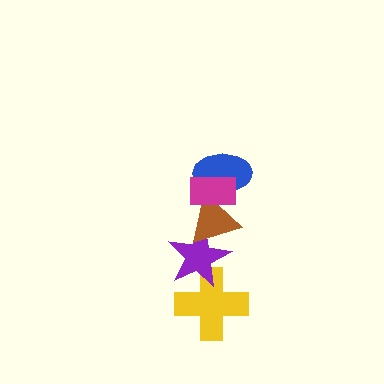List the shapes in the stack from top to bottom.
From top to bottom: the magenta rectangle, the blue ellipse, the brown triangle, the purple star, the yellow cross.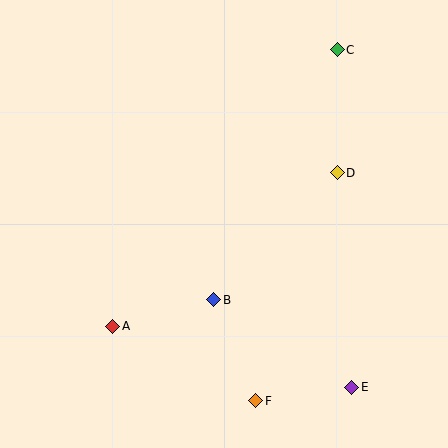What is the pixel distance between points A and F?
The distance between A and F is 161 pixels.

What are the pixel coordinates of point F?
Point F is at (256, 401).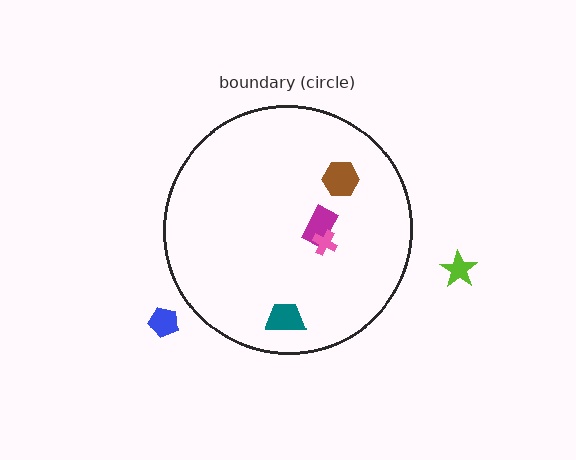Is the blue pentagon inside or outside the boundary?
Outside.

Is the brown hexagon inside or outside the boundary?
Inside.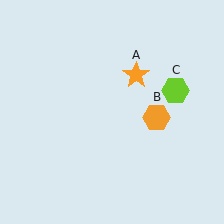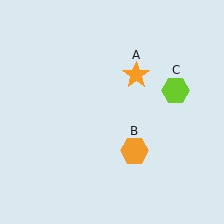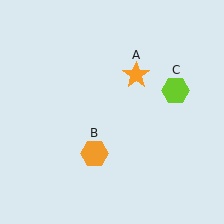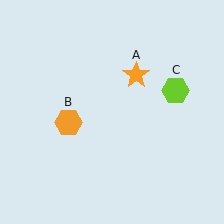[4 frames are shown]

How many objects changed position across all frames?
1 object changed position: orange hexagon (object B).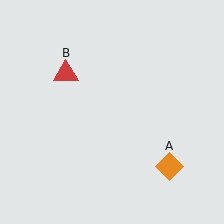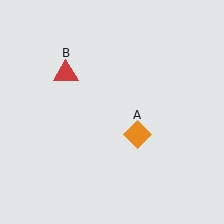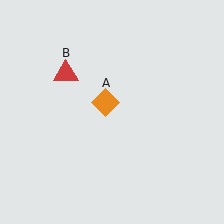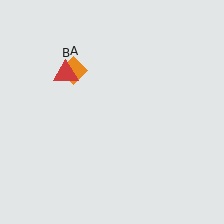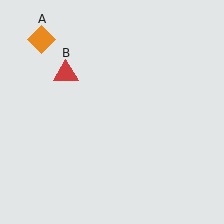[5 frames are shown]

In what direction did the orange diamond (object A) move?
The orange diamond (object A) moved up and to the left.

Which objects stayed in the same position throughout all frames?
Red triangle (object B) remained stationary.